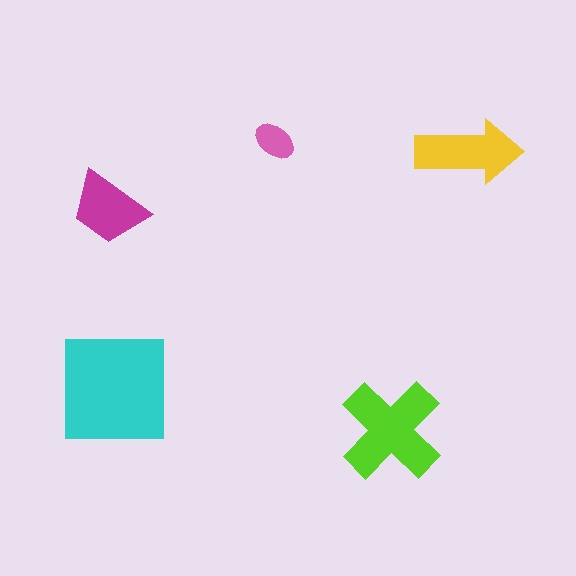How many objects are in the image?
There are 5 objects in the image.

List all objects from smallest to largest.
The pink ellipse, the magenta trapezoid, the yellow arrow, the lime cross, the cyan square.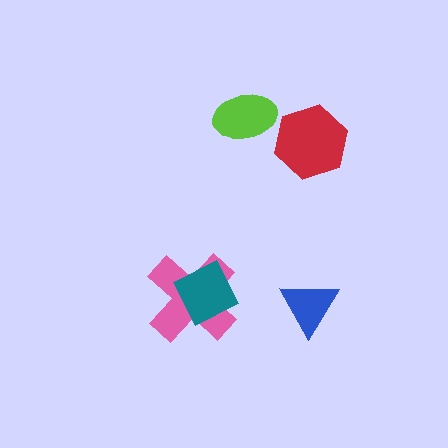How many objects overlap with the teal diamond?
1 object overlaps with the teal diamond.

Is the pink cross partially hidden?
Yes, it is partially covered by another shape.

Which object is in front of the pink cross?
The teal diamond is in front of the pink cross.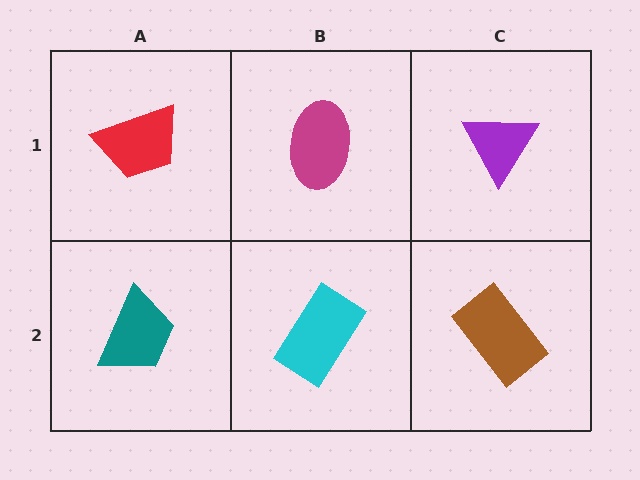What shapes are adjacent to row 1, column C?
A brown rectangle (row 2, column C), a magenta ellipse (row 1, column B).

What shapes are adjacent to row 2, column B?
A magenta ellipse (row 1, column B), a teal trapezoid (row 2, column A), a brown rectangle (row 2, column C).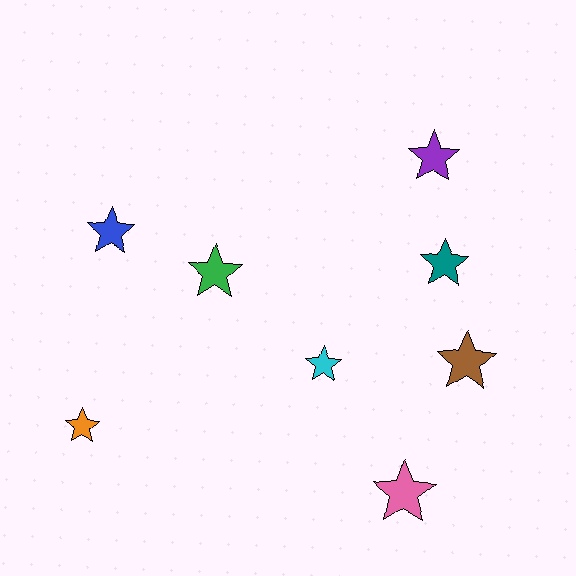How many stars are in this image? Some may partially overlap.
There are 8 stars.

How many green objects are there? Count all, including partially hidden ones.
There is 1 green object.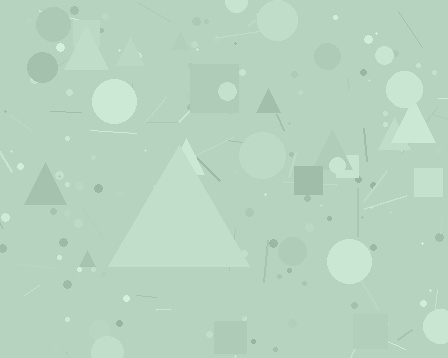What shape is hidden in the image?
A triangle is hidden in the image.